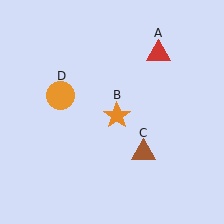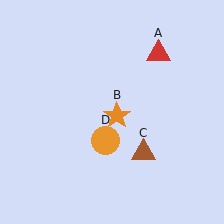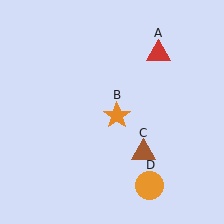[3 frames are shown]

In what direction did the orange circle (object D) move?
The orange circle (object D) moved down and to the right.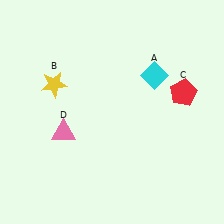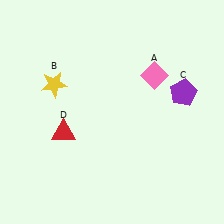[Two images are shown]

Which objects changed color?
A changed from cyan to pink. C changed from red to purple. D changed from pink to red.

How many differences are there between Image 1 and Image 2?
There are 3 differences between the two images.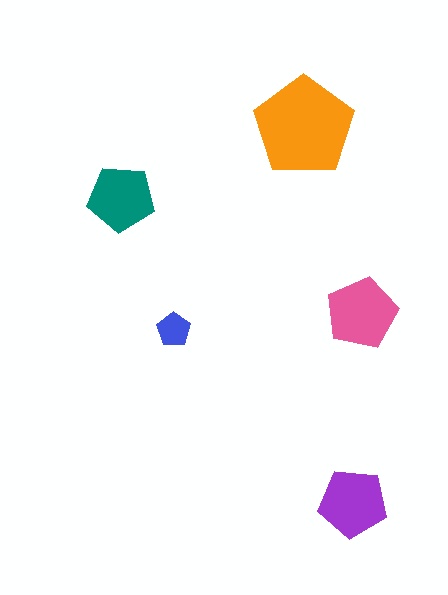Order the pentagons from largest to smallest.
the orange one, the pink one, the purple one, the teal one, the blue one.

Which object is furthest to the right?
The pink pentagon is rightmost.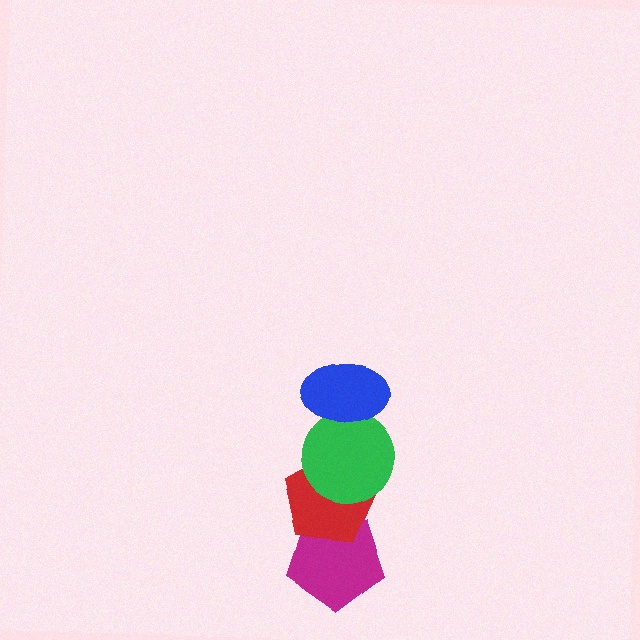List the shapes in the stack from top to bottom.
From top to bottom: the blue ellipse, the green circle, the red pentagon, the magenta pentagon.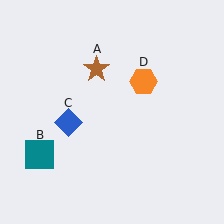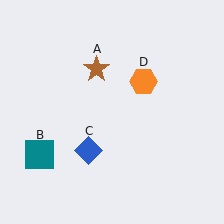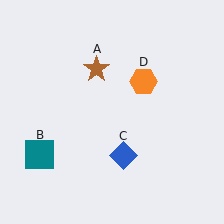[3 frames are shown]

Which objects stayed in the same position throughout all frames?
Brown star (object A) and teal square (object B) and orange hexagon (object D) remained stationary.